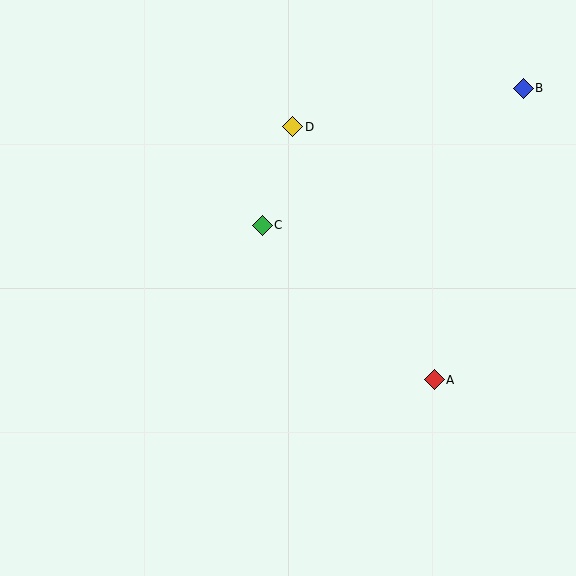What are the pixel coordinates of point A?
Point A is at (434, 380).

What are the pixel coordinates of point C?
Point C is at (262, 225).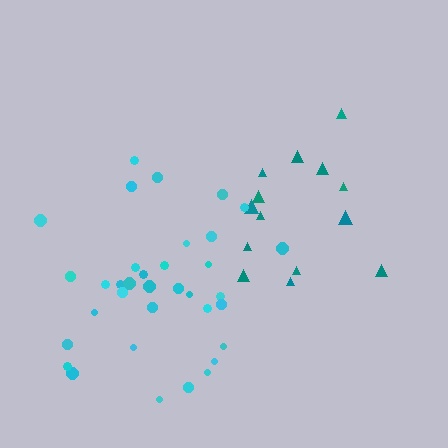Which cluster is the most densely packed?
Cyan.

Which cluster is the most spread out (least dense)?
Teal.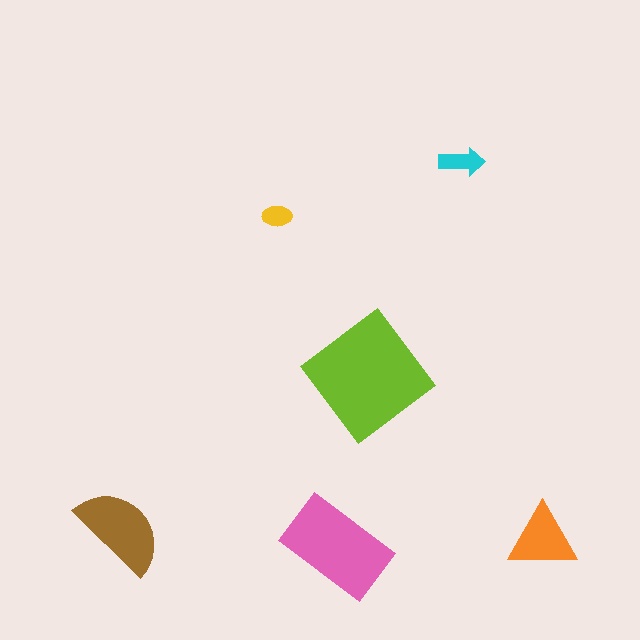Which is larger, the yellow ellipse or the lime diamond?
The lime diamond.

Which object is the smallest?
The yellow ellipse.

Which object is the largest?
The lime diamond.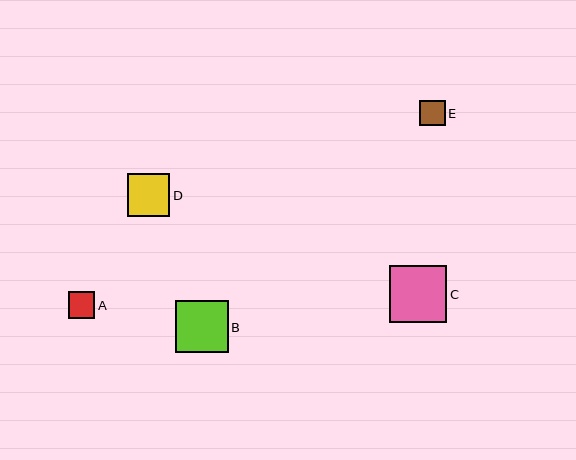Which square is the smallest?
Square E is the smallest with a size of approximately 26 pixels.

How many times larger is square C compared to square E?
Square C is approximately 2.2 times the size of square E.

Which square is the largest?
Square C is the largest with a size of approximately 57 pixels.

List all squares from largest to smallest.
From largest to smallest: C, B, D, A, E.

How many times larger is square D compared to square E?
Square D is approximately 1.7 times the size of square E.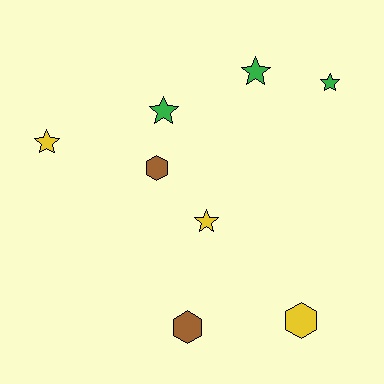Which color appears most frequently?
Yellow, with 3 objects.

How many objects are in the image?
There are 8 objects.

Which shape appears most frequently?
Star, with 5 objects.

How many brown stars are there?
There are no brown stars.